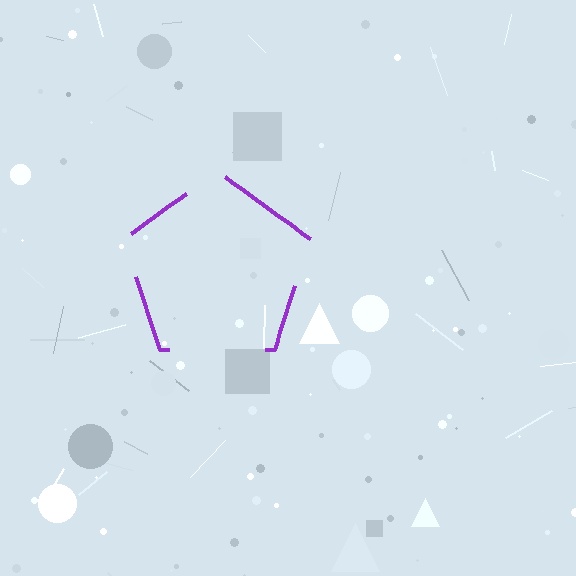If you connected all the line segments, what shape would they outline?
They would outline a pentagon.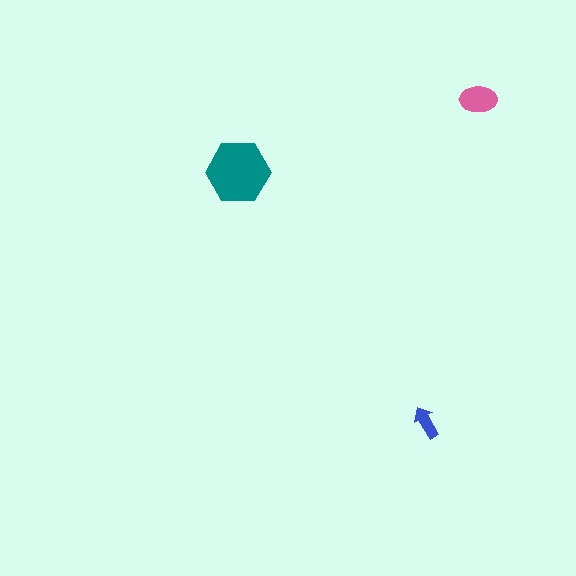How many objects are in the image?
There are 3 objects in the image.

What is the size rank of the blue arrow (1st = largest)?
3rd.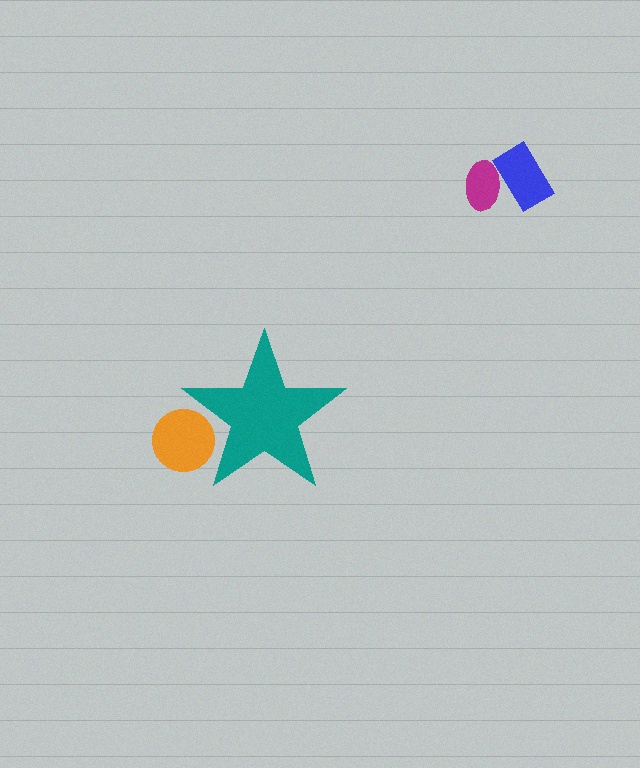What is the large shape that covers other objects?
A teal star.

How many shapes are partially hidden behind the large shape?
1 shape is partially hidden.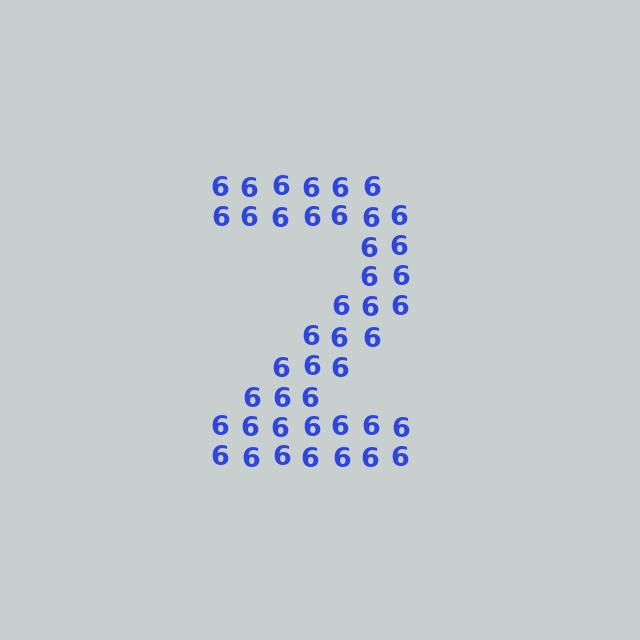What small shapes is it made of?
It is made of small digit 6's.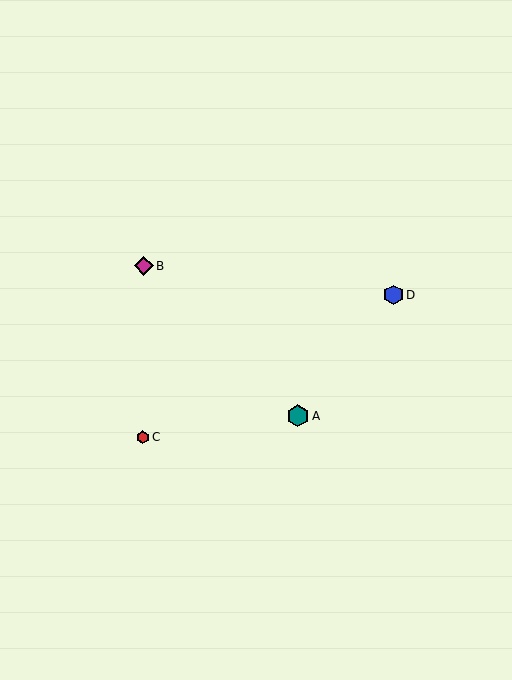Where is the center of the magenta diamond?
The center of the magenta diamond is at (144, 266).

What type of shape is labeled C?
Shape C is a red hexagon.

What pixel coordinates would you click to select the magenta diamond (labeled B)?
Click at (144, 266) to select the magenta diamond B.